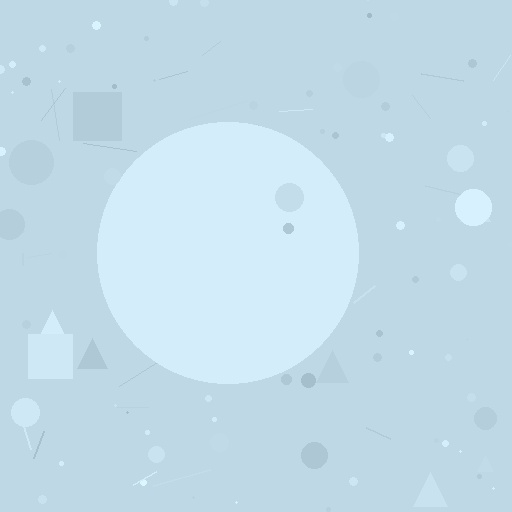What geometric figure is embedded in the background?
A circle is embedded in the background.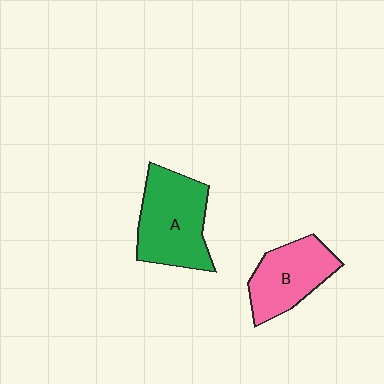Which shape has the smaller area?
Shape B (pink).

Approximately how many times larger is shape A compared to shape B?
Approximately 1.3 times.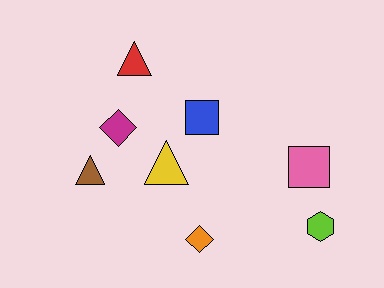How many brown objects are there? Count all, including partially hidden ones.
There is 1 brown object.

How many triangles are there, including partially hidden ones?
There are 3 triangles.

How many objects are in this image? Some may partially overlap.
There are 8 objects.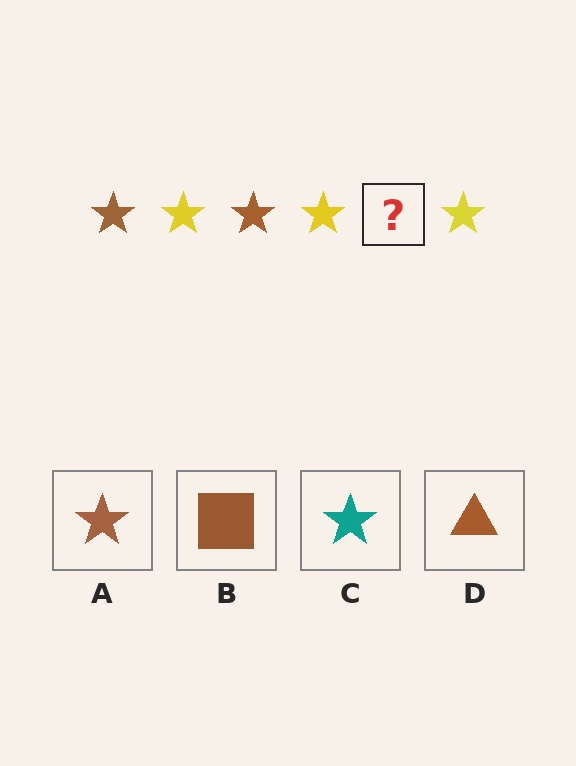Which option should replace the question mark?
Option A.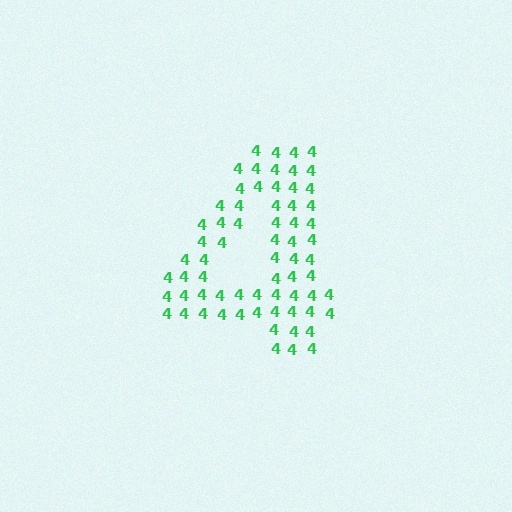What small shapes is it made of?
It is made of small digit 4's.